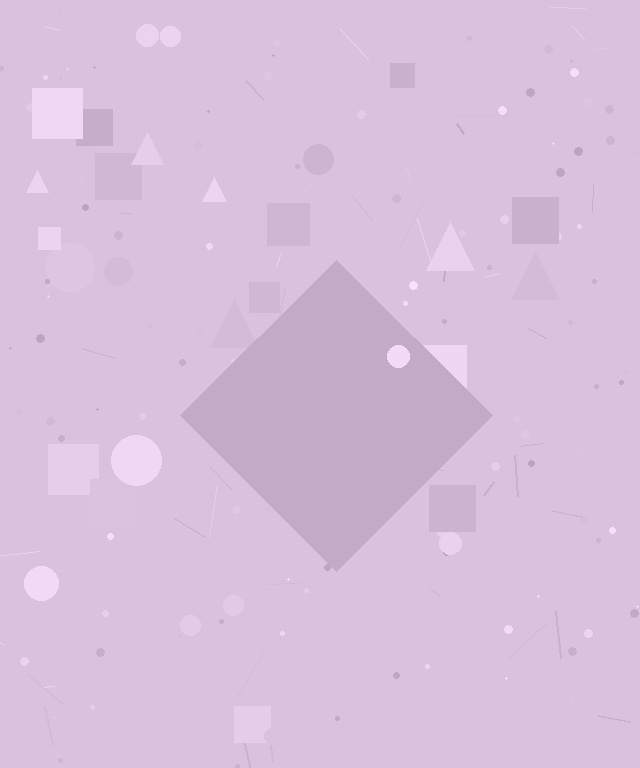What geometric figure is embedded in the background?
A diamond is embedded in the background.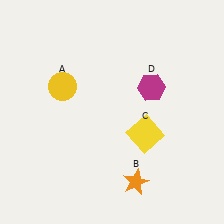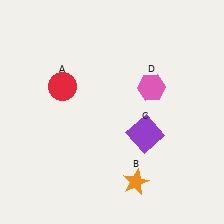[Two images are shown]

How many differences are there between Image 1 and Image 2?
There are 3 differences between the two images.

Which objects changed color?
A changed from yellow to red. C changed from yellow to purple. D changed from magenta to pink.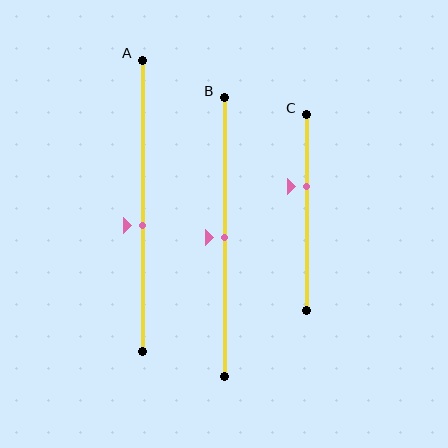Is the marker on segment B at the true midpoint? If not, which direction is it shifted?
Yes, the marker on segment B is at the true midpoint.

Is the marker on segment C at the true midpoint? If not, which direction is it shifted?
No, the marker on segment C is shifted upward by about 13% of the segment length.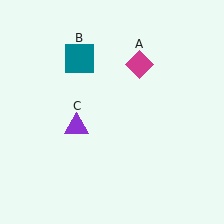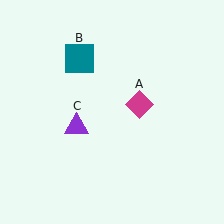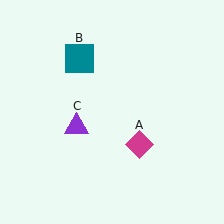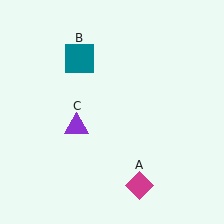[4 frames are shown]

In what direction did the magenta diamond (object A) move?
The magenta diamond (object A) moved down.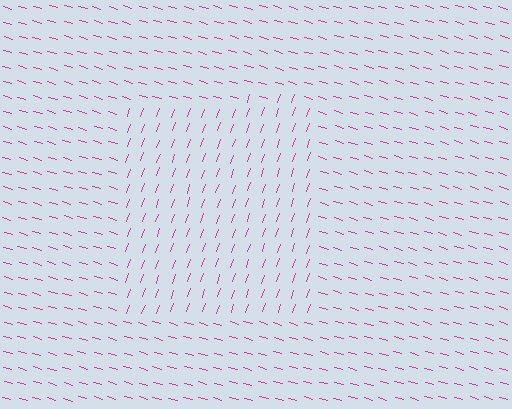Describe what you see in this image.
The image is filled with small magenta line segments. A rectangle region in the image has lines oriented differently from the surrounding lines, creating a visible texture boundary.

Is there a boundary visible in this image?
Yes, there is a texture boundary formed by a change in line orientation.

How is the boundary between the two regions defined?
The boundary is defined purely by a change in line orientation (approximately 87 degrees difference). All lines are the same color and thickness.